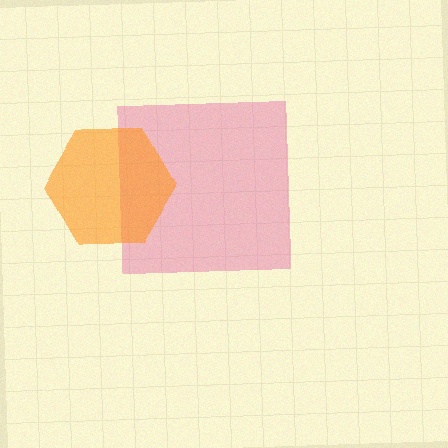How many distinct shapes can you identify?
There are 2 distinct shapes: a pink square, an orange hexagon.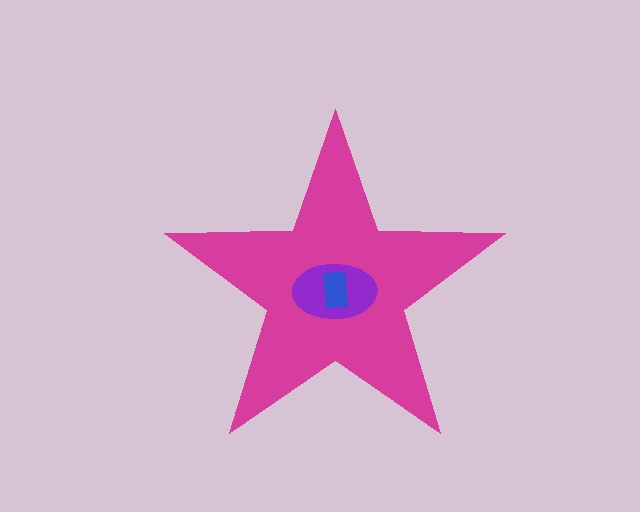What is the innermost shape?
The blue rectangle.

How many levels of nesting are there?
3.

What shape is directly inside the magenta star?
The purple ellipse.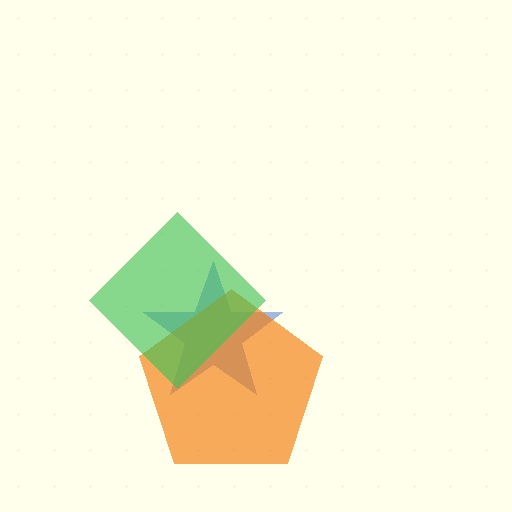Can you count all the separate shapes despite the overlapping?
Yes, there are 3 separate shapes.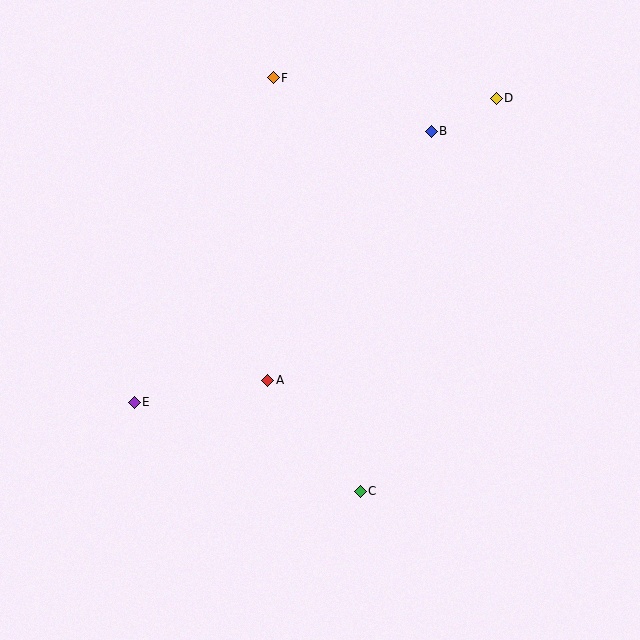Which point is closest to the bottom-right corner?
Point C is closest to the bottom-right corner.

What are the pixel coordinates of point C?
Point C is at (360, 491).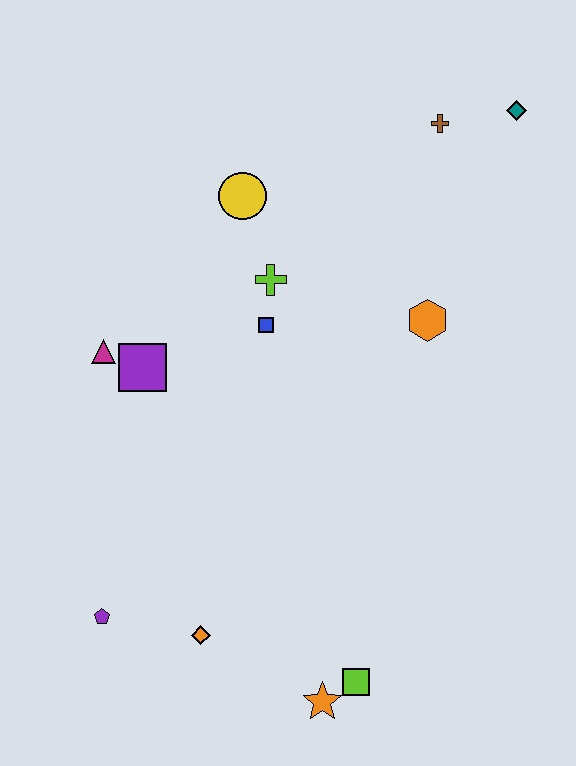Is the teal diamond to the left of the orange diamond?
No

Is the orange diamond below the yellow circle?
Yes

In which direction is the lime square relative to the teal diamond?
The lime square is below the teal diamond.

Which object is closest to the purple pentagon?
The orange diamond is closest to the purple pentagon.